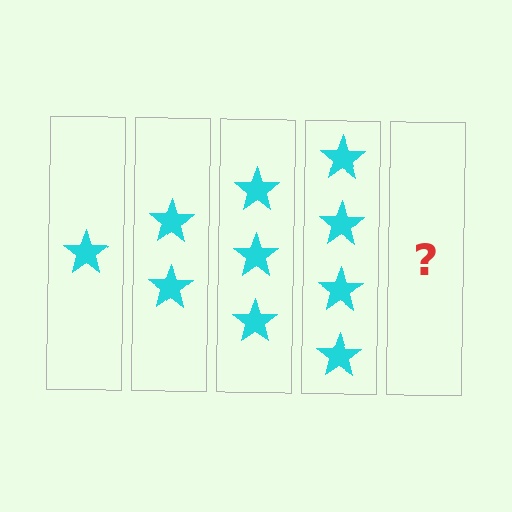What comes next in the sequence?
The next element should be 5 stars.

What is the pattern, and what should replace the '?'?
The pattern is that each step adds one more star. The '?' should be 5 stars.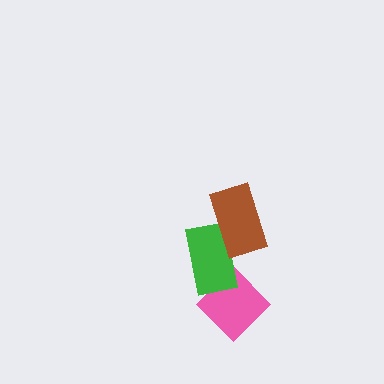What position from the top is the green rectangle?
The green rectangle is 2nd from the top.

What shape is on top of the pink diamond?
The green rectangle is on top of the pink diamond.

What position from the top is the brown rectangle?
The brown rectangle is 1st from the top.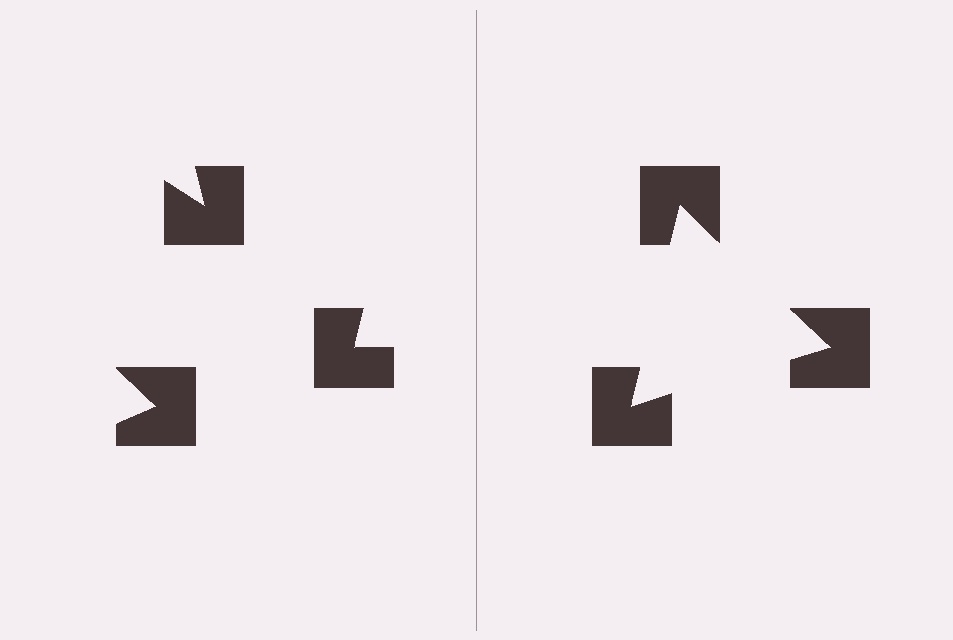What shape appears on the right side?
An illusory triangle.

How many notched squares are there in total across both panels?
6 — 3 on each side.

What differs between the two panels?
The notched squares are positioned identically on both sides; only the wedge orientations differ. On the right they align to a triangle; on the left they are misaligned.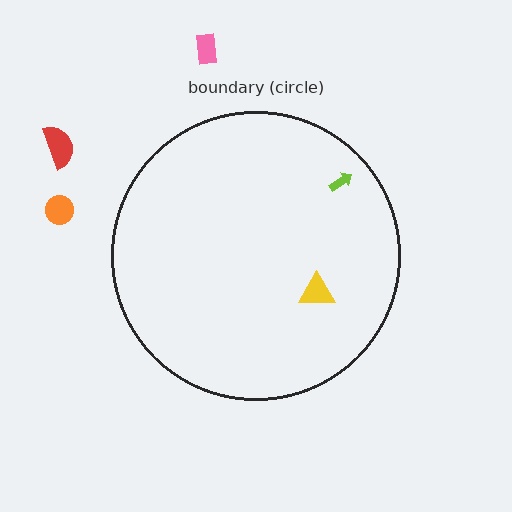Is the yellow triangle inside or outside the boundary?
Inside.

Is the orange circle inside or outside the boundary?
Outside.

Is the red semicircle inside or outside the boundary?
Outside.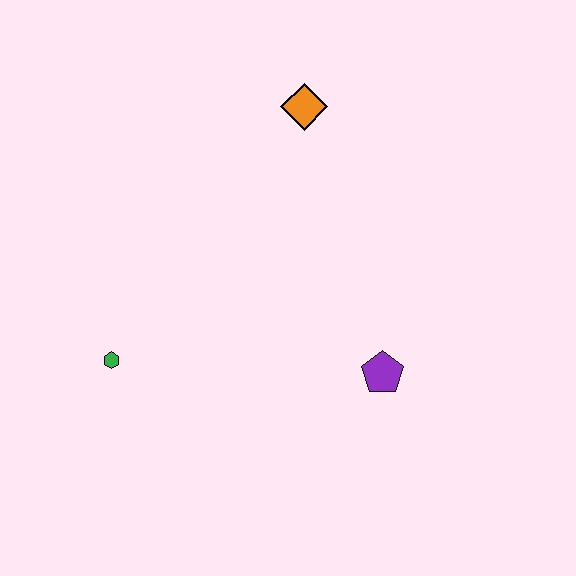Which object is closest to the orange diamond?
The purple pentagon is closest to the orange diamond.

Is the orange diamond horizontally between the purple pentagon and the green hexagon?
Yes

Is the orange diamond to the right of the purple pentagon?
No